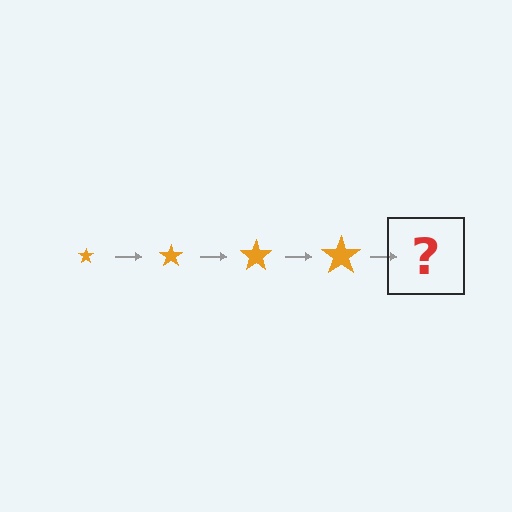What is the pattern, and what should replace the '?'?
The pattern is that the star gets progressively larger each step. The '?' should be an orange star, larger than the previous one.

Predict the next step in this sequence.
The next step is an orange star, larger than the previous one.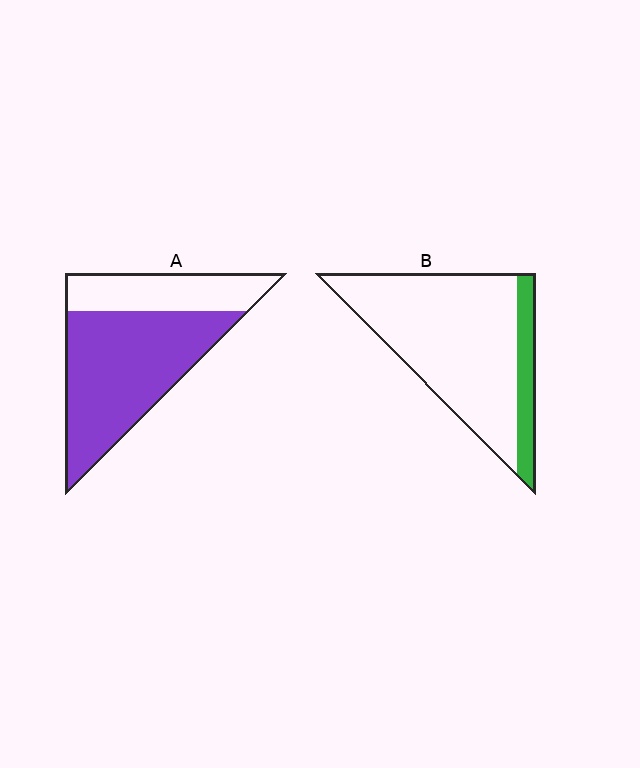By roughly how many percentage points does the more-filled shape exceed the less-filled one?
By roughly 50 percentage points (A over B).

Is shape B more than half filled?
No.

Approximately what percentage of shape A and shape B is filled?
A is approximately 70% and B is approximately 15%.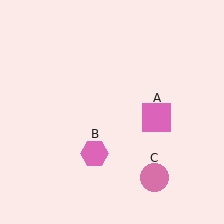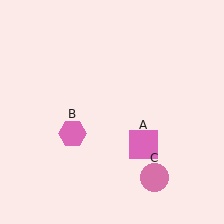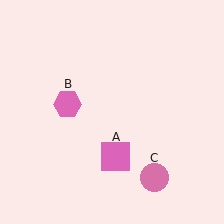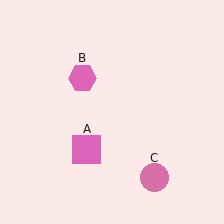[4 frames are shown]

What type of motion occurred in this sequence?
The pink square (object A), pink hexagon (object B) rotated clockwise around the center of the scene.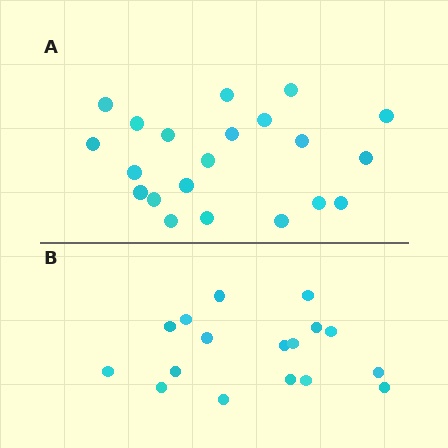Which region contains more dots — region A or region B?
Region A (the top region) has more dots.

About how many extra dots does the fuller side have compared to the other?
Region A has about 4 more dots than region B.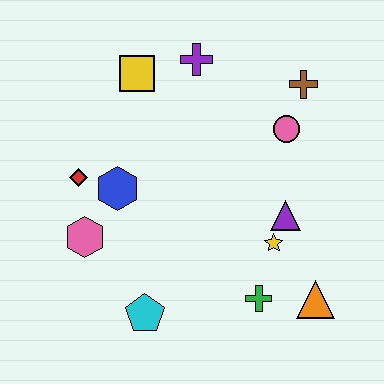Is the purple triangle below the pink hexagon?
No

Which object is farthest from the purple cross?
The orange triangle is farthest from the purple cross.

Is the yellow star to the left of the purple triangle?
Yes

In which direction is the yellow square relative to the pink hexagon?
The yellow square is above the pink hexagon.